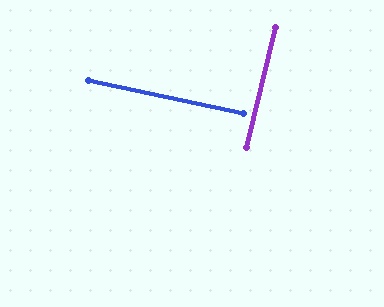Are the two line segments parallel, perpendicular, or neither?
Perpendicular — they meet at approximately 88°.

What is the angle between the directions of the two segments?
Approximately 88 degrees.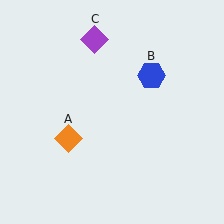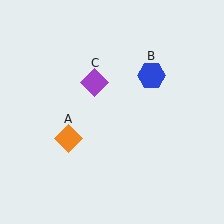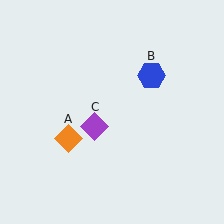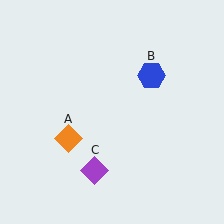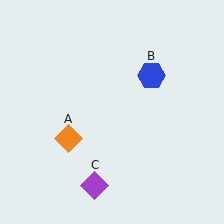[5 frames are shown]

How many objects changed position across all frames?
1 object changed position: purple diamond (object C).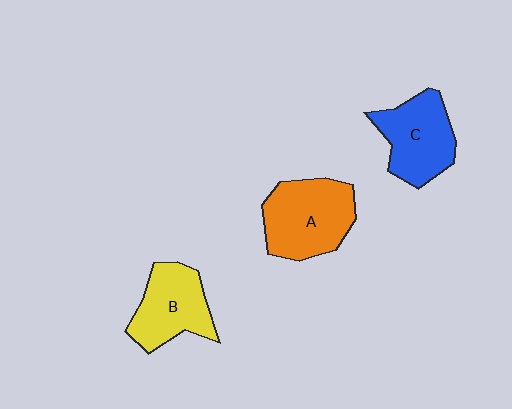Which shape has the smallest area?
Shape B (yellow).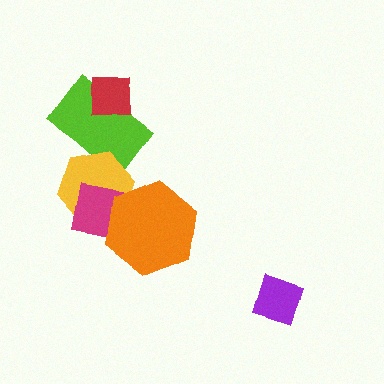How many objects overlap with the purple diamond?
0 objects overlap with the purple diamond.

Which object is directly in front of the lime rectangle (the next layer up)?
The yellow hexagon is directly in front of the lime rectangle.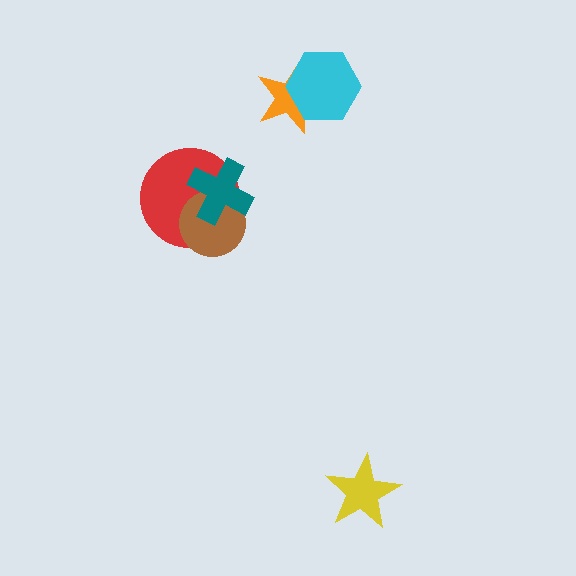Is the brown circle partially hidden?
Yes, it is partially covered by another shape.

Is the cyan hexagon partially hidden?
No, no other shape covers it.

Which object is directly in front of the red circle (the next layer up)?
The brown circle is directly in front of the red circle.